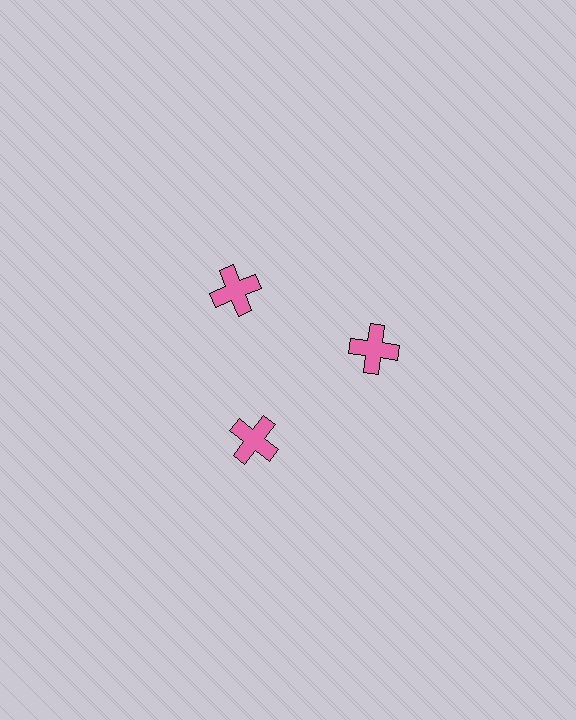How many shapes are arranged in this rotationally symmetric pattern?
There are 3 shapes, arranged in 3 groups of 1.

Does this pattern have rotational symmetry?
Yes, this pattern has 3-fold rotational symmetry. It looks the same after rotating 120 degrees around the center.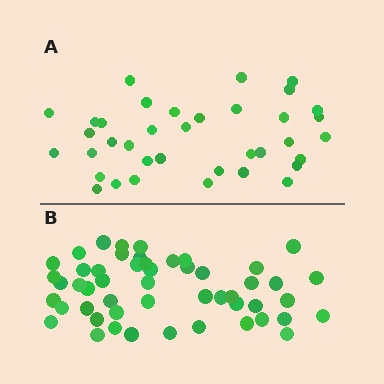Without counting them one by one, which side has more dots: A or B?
Region B (the bottom region) has more dots.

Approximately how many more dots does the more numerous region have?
Region B has approximately 15 more dots than region A.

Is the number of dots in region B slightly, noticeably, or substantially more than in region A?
Region B has noticeably more, but not dramatically so. The ratio is roughly 1.4 to 1.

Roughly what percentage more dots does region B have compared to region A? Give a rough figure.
About 40% more.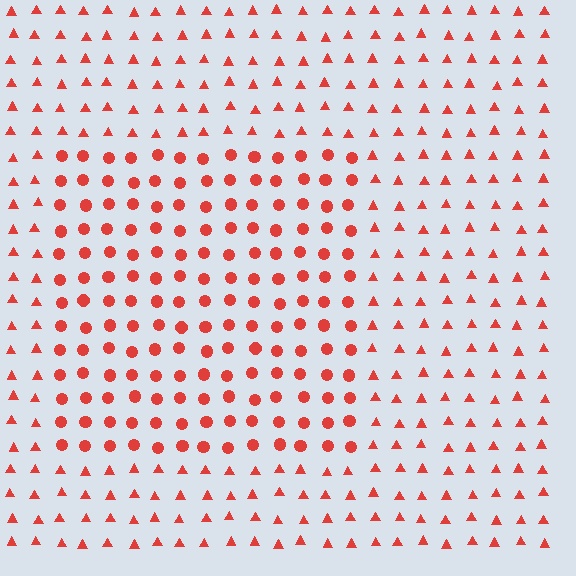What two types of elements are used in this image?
The image uses circles inside the rectangle region and triangles outside it.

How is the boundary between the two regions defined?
The boundary is defined by a change in element shape: circles inside vs. triangles outside. All elements share the same color and spacing.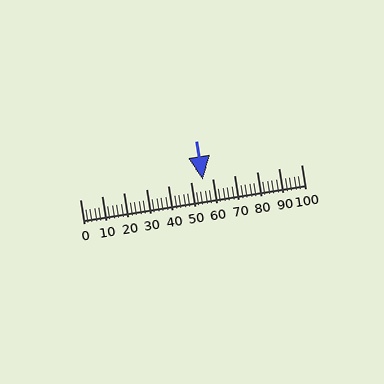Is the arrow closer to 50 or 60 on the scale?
The arrow is closer to 60.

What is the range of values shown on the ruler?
The ruler shows values from 0 to 100.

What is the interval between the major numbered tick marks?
The major tick marks are spaced 10 units apart.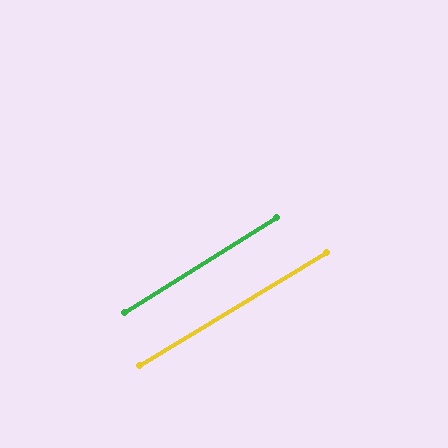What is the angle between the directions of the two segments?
Approximately 1 degree.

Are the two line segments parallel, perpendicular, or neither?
Parallel — their directions differ by only 0.6°.